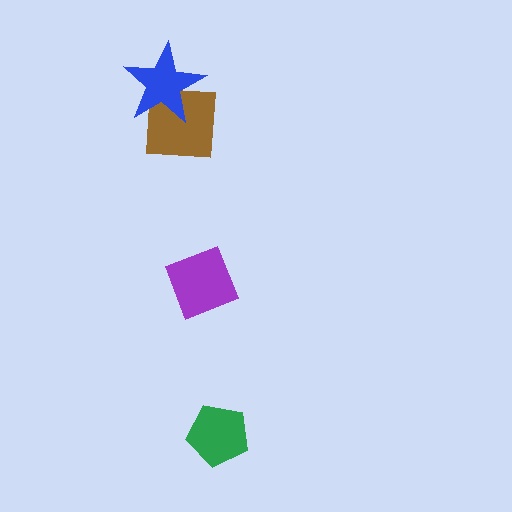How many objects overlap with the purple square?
0 objects overlap with the purple square.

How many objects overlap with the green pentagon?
0 objects overlap with the green pentagon.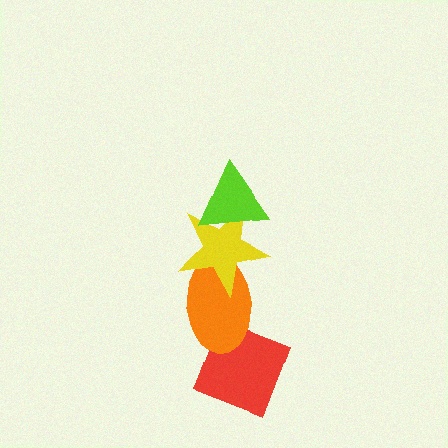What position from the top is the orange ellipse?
The orange ellipse is 3rd from the top.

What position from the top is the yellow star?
The yellow star is 2nd from the top.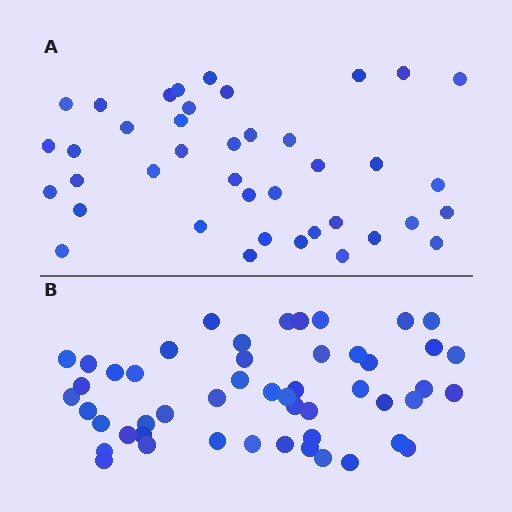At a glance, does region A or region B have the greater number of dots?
Region B (the bottom region) has more dots.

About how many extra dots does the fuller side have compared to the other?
Region B has roughly 10 or so more dots than region A.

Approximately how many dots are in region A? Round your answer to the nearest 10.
About 40 dots.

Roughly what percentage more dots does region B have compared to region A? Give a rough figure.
About 25% more.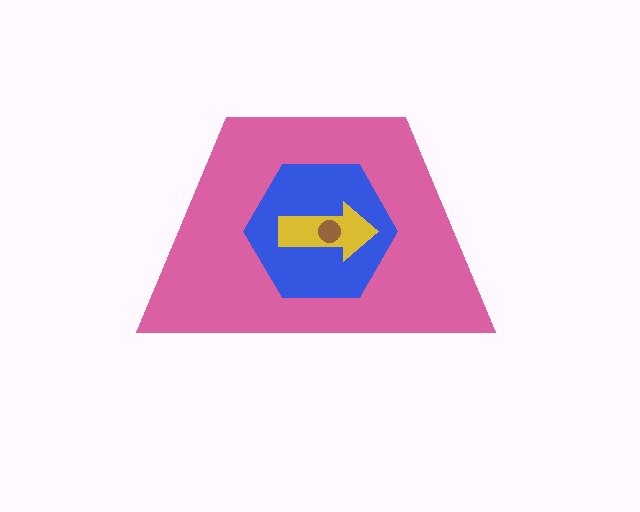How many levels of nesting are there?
4.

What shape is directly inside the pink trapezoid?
The blue hexagon.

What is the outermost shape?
The pink trapezoid.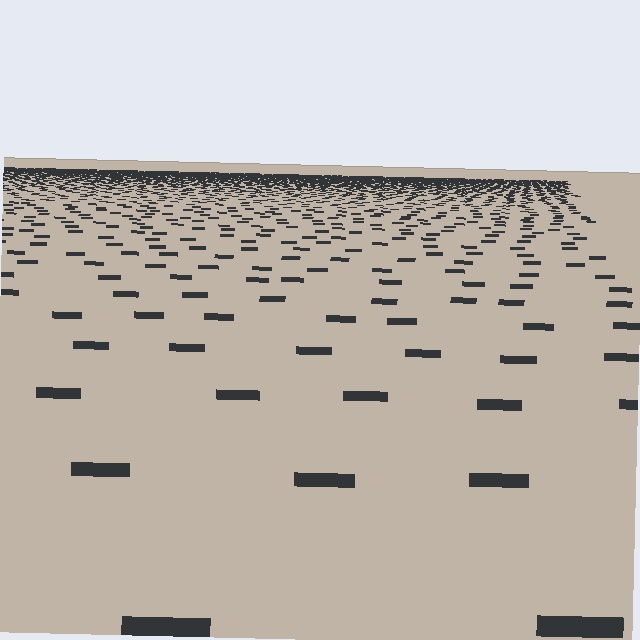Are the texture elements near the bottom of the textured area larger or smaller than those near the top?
Larger. Near the bottom, elements are closer to the viewer and appear at a bigger on-screen size.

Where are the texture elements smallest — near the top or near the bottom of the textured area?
Near the top.